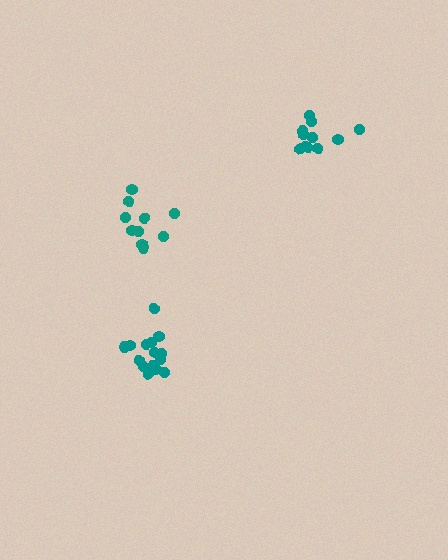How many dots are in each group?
Group 1: 10 dots, Group 2: 11 dots, Group 3: 15 dots (36 total).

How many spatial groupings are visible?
There are 3 spatial groupings.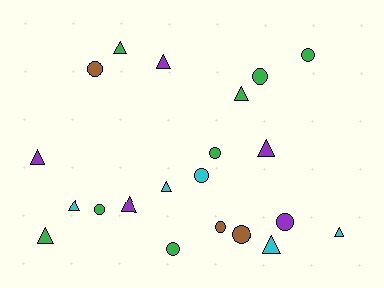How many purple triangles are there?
There are 4 purple triangles.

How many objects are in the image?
There are 21 objects.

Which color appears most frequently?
Green, with 8 objects.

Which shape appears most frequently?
Triangle, with 11 objects.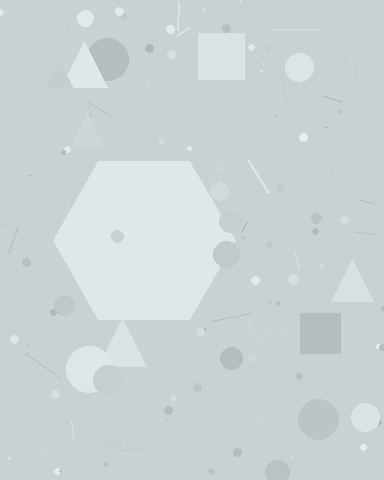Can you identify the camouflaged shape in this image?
The camouflaged shape is a hexagon.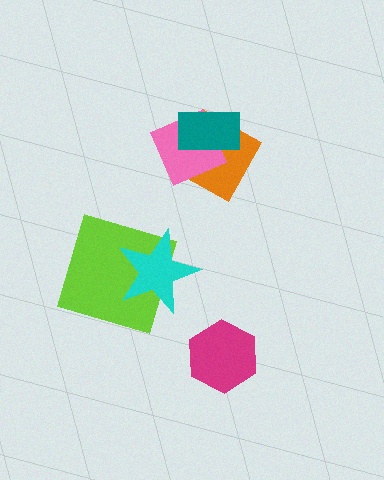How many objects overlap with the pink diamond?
2 objects overlap with the pink diamond.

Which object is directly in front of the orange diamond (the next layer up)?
The pink diamond is directly in front of the orange diamond.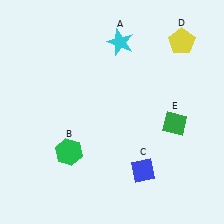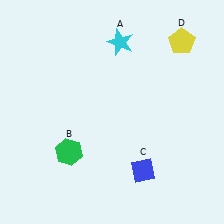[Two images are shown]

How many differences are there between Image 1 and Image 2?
There is 1 difference between the two images.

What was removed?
The green diamond (E) was removed in Image 2.